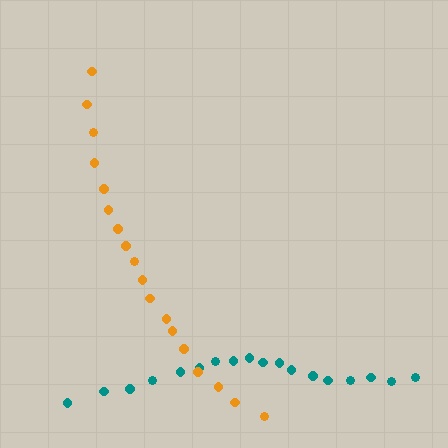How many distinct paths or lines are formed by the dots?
There are 2 distinct paths.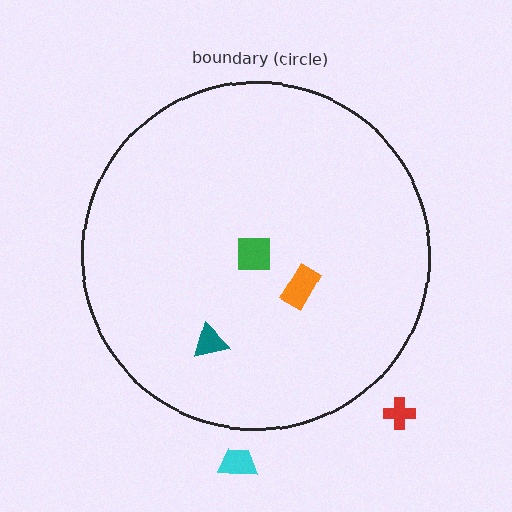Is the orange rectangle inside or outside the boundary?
Inside.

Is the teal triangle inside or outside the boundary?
Inside.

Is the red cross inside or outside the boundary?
Outside.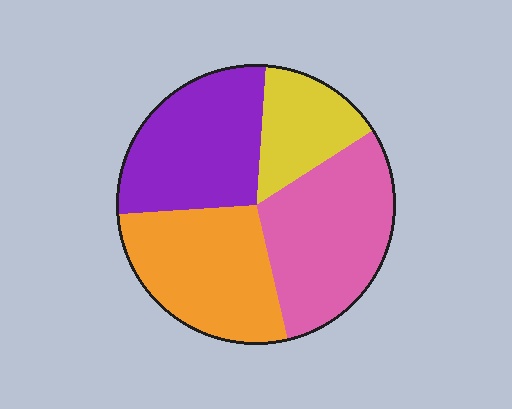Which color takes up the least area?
Yellow, at roughly 15%.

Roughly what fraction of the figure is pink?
Pink covers about 30% of the figure.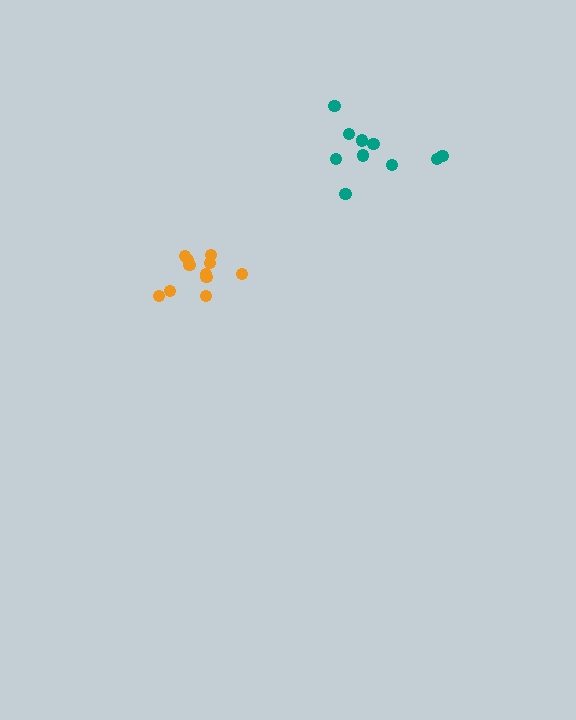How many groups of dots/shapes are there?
There are 2 groups.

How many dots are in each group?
Group 1: 11 dots, Group 2: 10 dots (21 total).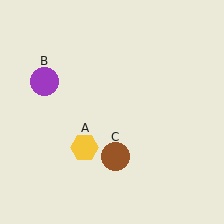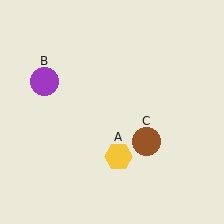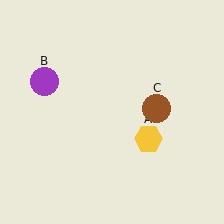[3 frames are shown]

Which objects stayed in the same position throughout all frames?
Purple circle (object B) remained stationary.